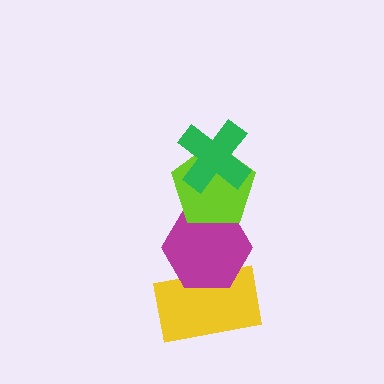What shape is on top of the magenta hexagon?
The lime pentagon is on top of the magenta hexagon.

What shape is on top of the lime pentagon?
The green cross is on top of the lime pentagon.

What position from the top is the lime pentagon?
The lime pentagon is 2nd from the top.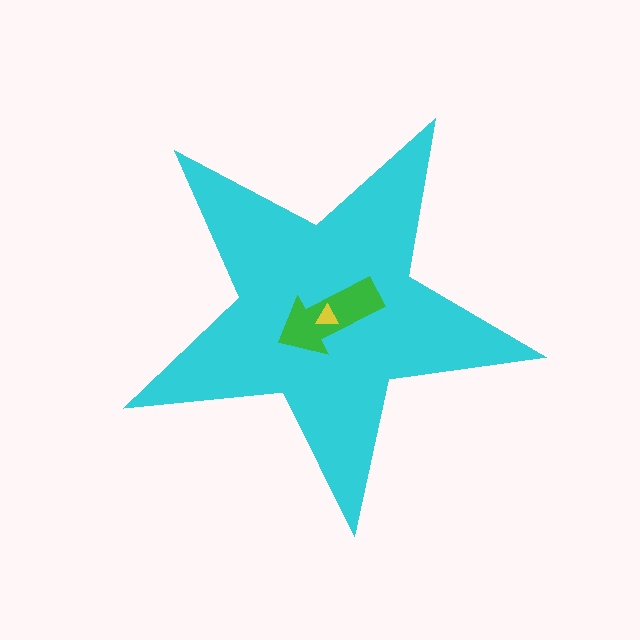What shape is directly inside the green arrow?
The yellow triangle.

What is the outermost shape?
The cyan star.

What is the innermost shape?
The yellow triangle.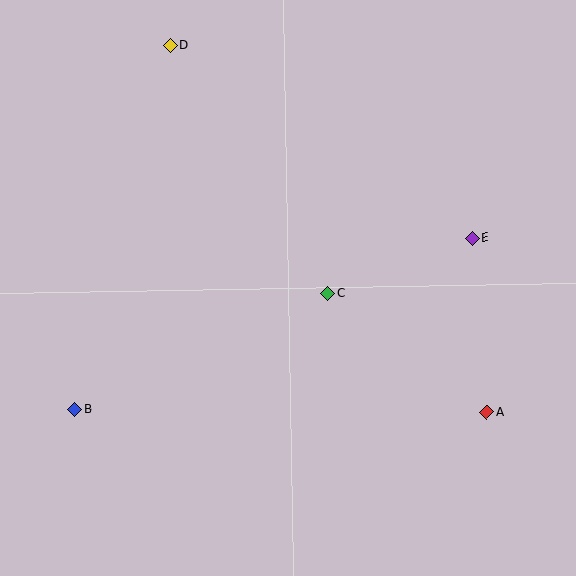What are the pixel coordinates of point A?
Point A is at (487, 412).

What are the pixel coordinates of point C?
Point C is at (328, 294).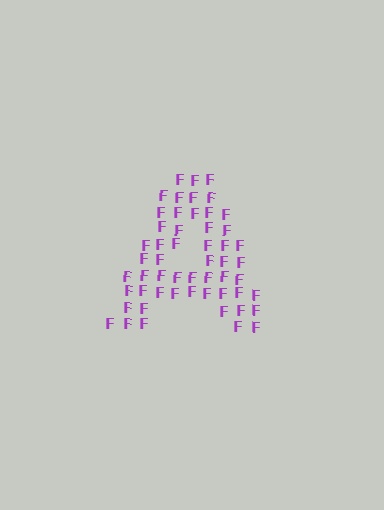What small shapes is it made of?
It is made of small letter F's.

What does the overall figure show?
The overall figure shows the letter A.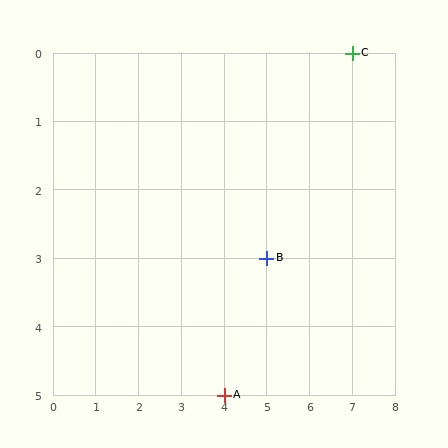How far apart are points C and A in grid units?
Points C and A are 3 columns and 5 rows apart (about 5.8 grid units diagonally).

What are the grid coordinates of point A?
Point A is at grid coordinates (4, 5).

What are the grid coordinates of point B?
Point B is at grid coordinates (5, 3).